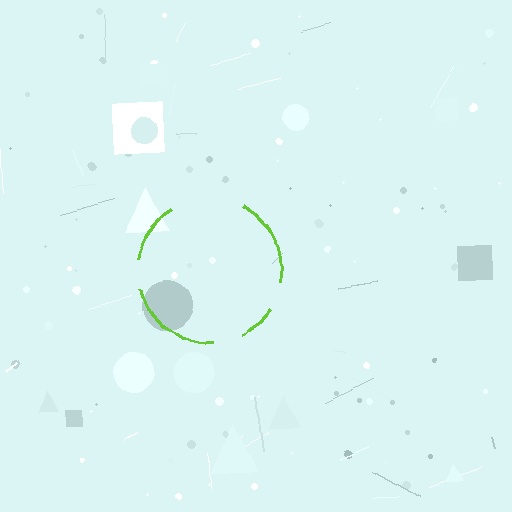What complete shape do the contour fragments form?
The contour fragments form a circle.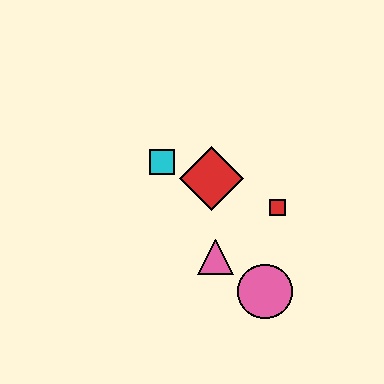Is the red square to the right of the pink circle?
Yes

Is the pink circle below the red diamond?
Yes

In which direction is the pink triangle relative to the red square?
The pink triangle is to the left of the red square.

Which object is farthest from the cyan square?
The pink circle is farthest from the cyan square.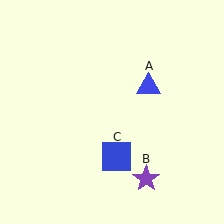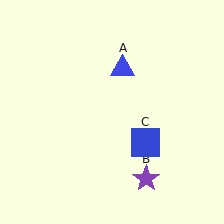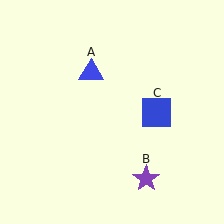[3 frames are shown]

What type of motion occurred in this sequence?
The blue triangle (object A), blue square (object C) rotated counterclockwise around the center of the scene.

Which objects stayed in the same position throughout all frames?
Purple star (object B) remained stationary.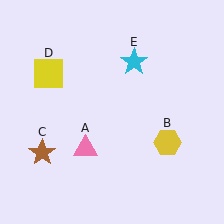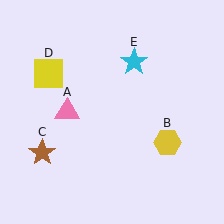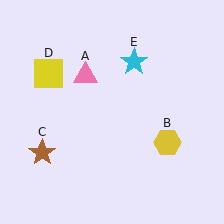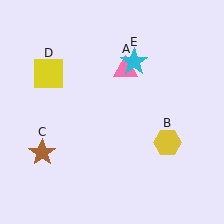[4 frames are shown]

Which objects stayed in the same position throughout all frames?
Yellow hexagon (object B) and brown star (object C) and yellow square (object D) and cyan star (object E) remained stationary.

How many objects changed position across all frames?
1 object changed position: pink triangle (object A).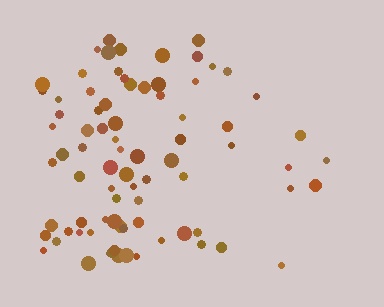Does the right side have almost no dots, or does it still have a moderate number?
Still a moderate number, just noticeably fewer than the left.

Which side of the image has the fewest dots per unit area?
The right.